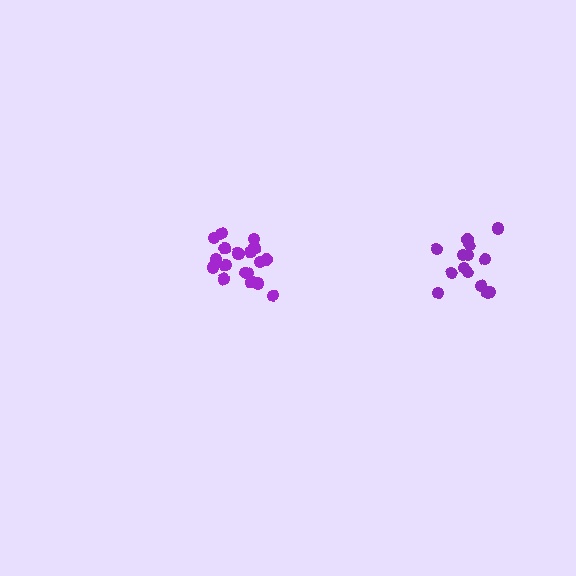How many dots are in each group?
Group 1: 14 dots, Group 2: 19 dots (33 total).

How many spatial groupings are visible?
There are 2 spatial groupings.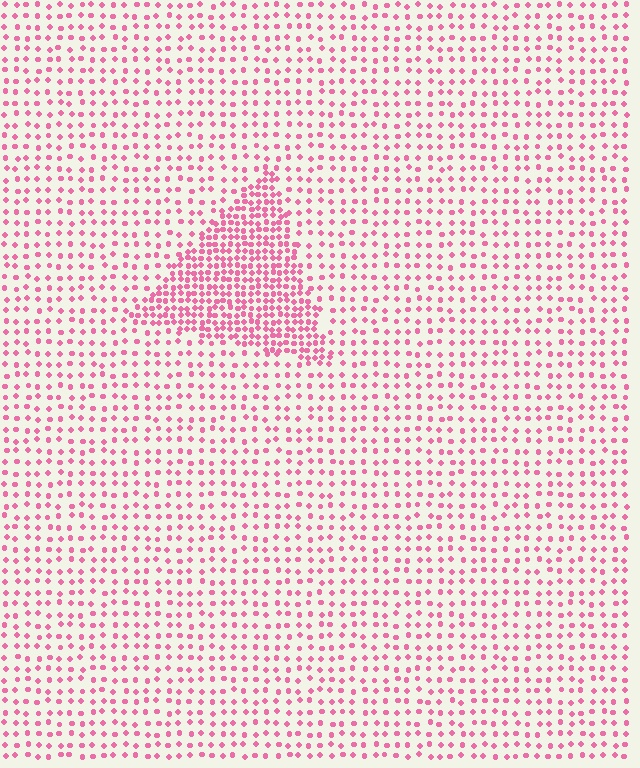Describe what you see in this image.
The image contains small pink elements arranged at two different densities. A triangle-shaped region is visible where the elements are more densely packed than the surrounding area.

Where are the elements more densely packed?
The elements are more densely packed inside the triangle boundary.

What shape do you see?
I see a triangle.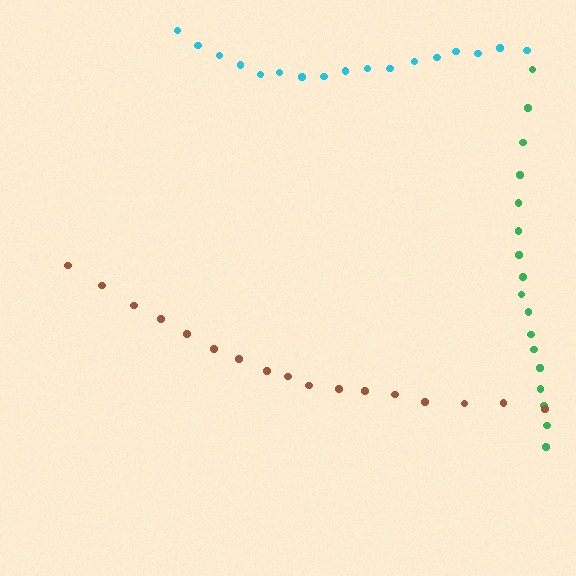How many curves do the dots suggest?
There are 3 distinct paths.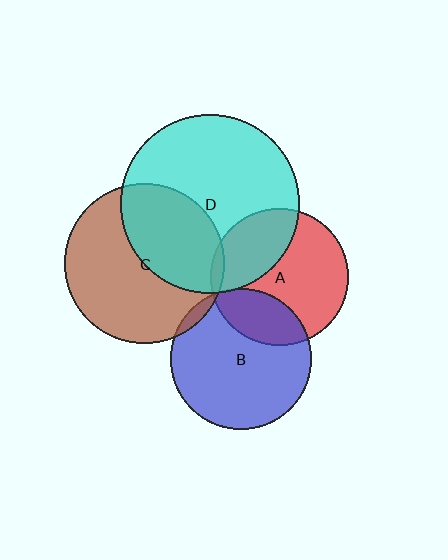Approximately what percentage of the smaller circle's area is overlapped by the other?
Approximately 5%.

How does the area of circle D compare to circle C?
Approximately 1.2 times.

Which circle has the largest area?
Circle D (cyan).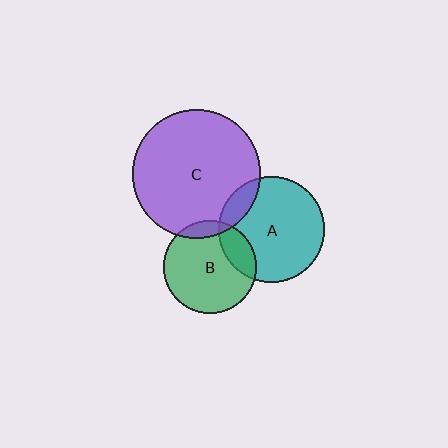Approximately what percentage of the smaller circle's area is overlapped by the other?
Approximately 20%.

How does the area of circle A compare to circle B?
Approximately 1.3 times.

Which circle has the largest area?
Circle C (purple).